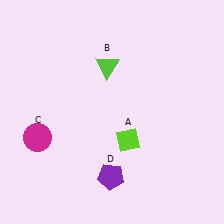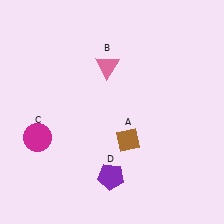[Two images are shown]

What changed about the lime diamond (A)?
In Image 1, A is lime. In Image 2, it changed to brown.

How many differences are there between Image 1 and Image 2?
There are 2 differences between the two images.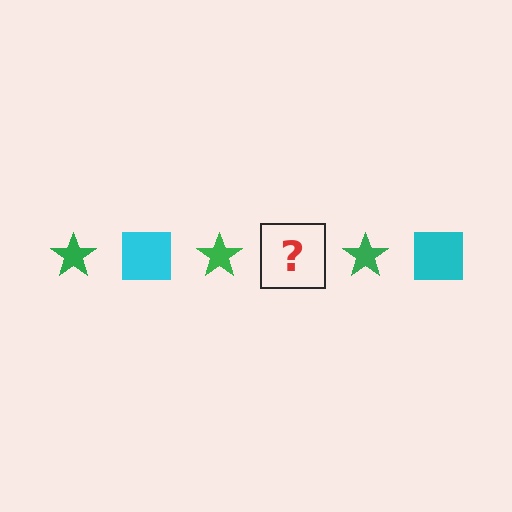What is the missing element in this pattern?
The missing element is a cyan square.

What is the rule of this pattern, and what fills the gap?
The rule is that the pattern alternates between green star and cyan square. The gap should be filled with a cyan square.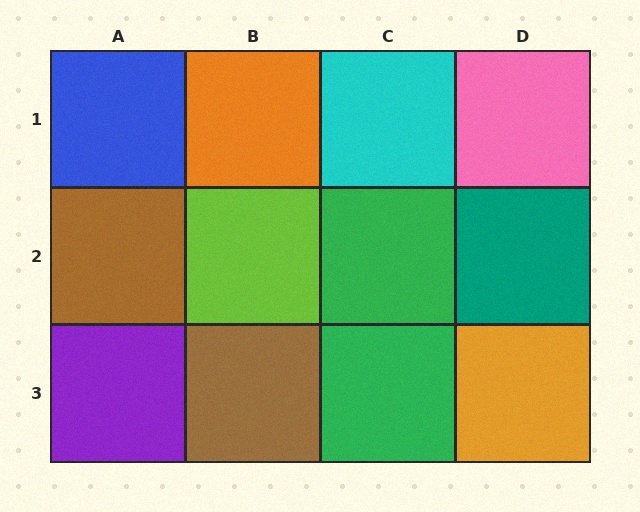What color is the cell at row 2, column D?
Teal.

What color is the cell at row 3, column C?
Green.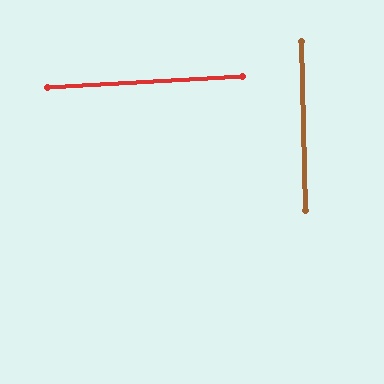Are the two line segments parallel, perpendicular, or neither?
Perpendicular — they meet at approximately 88°.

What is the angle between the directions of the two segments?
Approximately 88 degrees.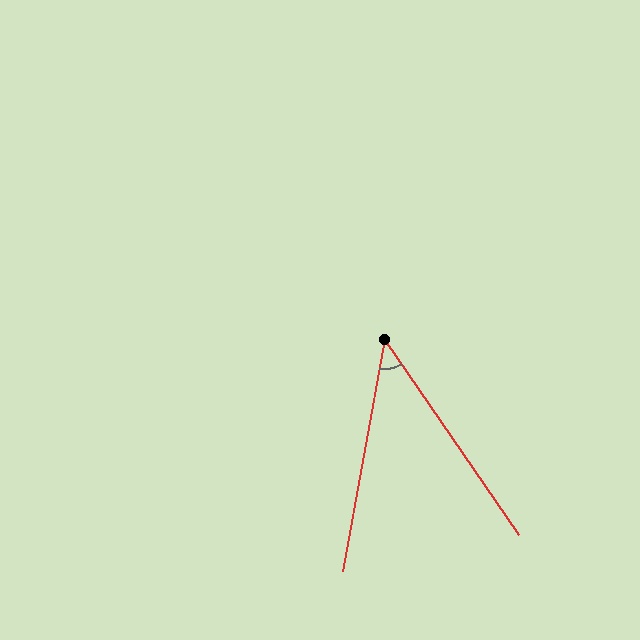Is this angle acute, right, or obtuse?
It is acute.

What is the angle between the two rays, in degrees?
Approximately 45 degrees.